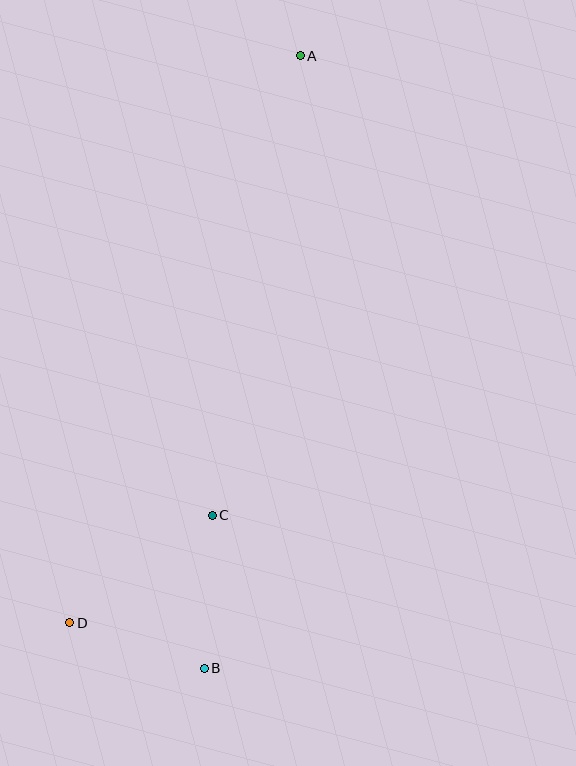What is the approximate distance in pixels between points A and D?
The distance between A and D is approximately 612 pixels.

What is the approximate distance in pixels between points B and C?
The distance between B and C is approximately 153 pixels.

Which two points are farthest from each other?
Points A and B are farthest from each other.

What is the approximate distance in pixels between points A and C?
The distance between A and C is approximately 468 pixels.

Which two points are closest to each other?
Points B and D are closest to each other.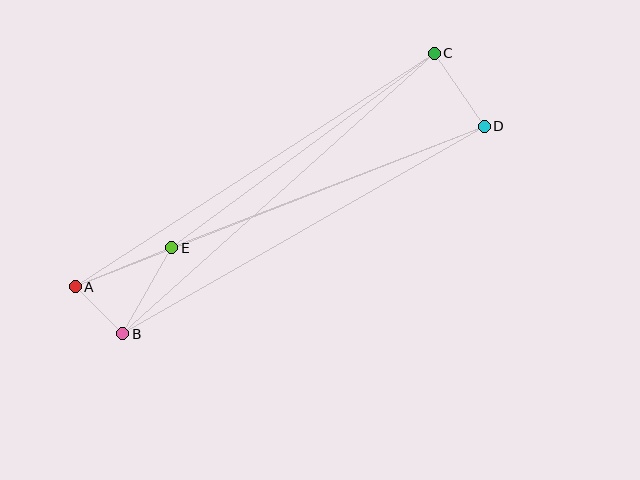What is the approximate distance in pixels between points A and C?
The distance between A and C is approximately 429 pixels.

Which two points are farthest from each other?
Points A and D are farthest from each other.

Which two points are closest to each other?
Points A and B are closest to each other.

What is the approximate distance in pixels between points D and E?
The distance between D and E is approximately 335 pixels.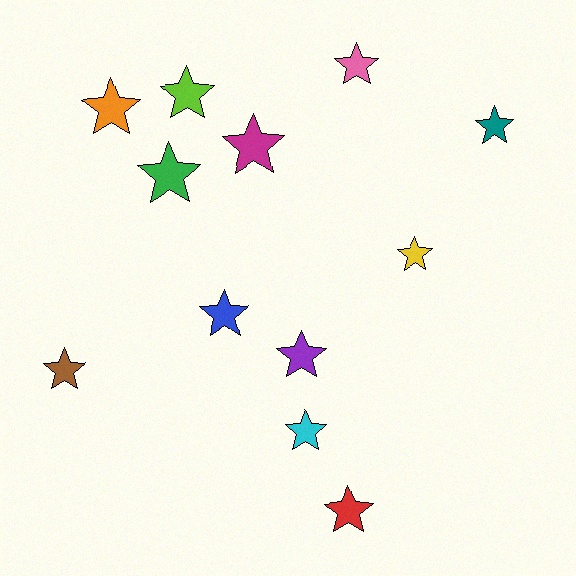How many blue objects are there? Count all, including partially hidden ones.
There is 1 blue object.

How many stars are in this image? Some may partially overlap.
There are 12 stars.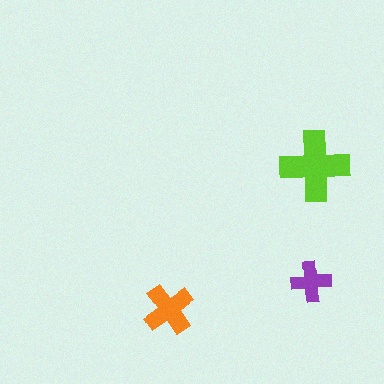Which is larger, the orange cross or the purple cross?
The orange one.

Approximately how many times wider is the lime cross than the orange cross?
About 1.5 times wider.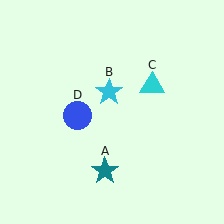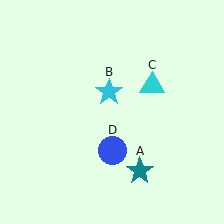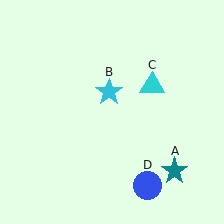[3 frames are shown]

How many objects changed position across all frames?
2 objects changed position: teal star (object A), blue circle (object D).